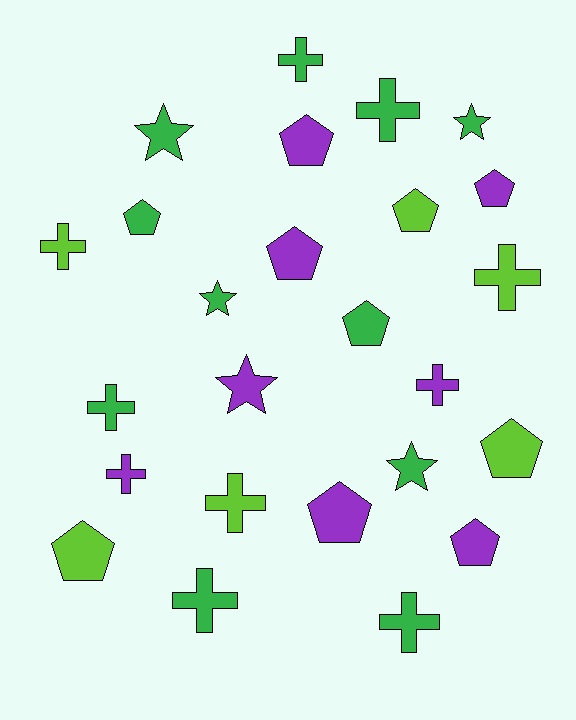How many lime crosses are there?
There are 3 lime crosses.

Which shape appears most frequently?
Pentagon, with 10 objects.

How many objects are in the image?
There are 25 objects.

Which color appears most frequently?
Green, with 11 objects.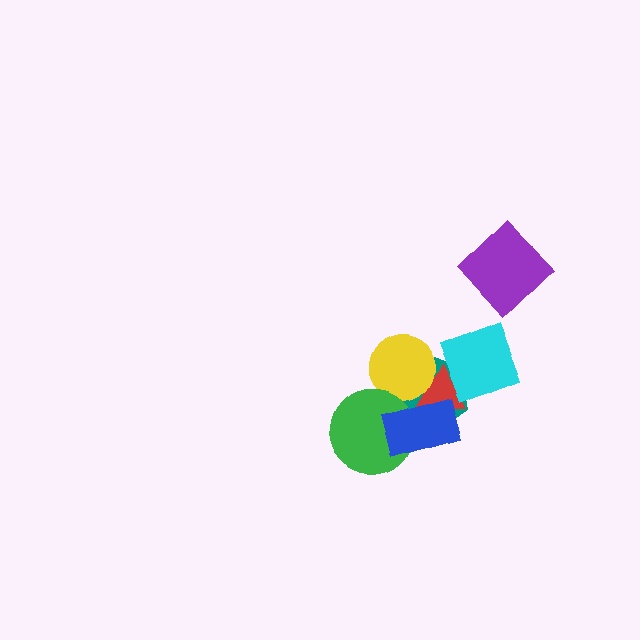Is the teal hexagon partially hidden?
Yes, it is partially covered by another shape.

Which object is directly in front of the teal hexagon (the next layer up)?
The red triangle is directly in front of the teal hexagon.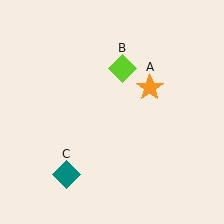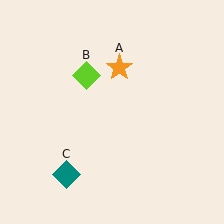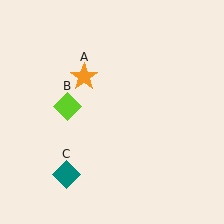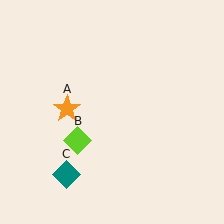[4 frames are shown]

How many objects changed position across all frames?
2 objects changed position: orange star (object A), lime diamond (object B).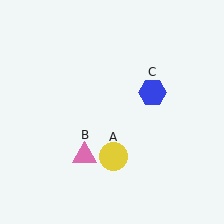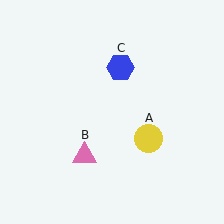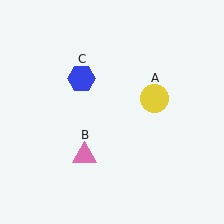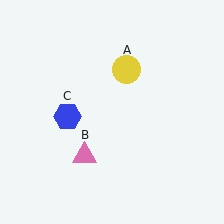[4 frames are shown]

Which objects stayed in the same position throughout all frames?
Pink triangle (object B) remained stationary.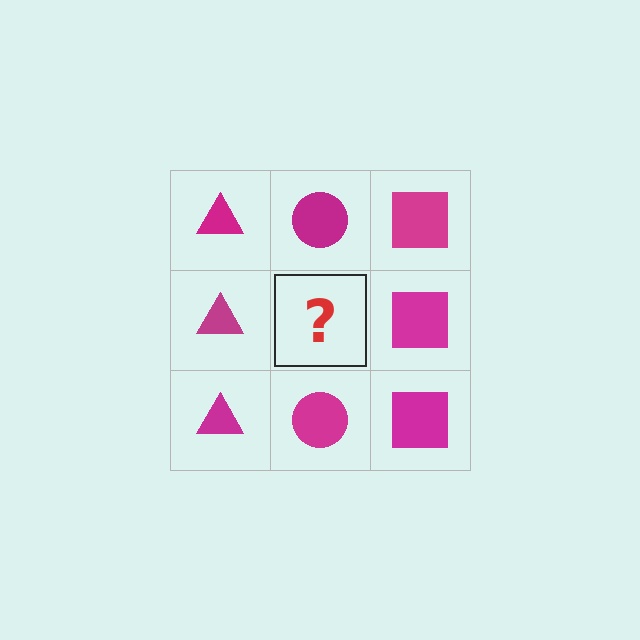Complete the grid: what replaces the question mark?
The question mark should be replaced with a magenta circle.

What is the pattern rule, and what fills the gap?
The rule is that each column has a consistent shape. The gap should be filled with a magenta circle.